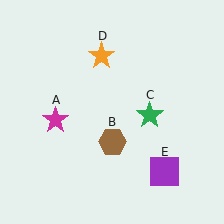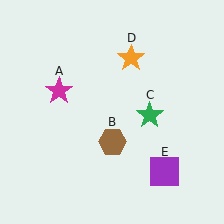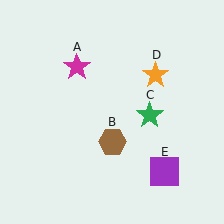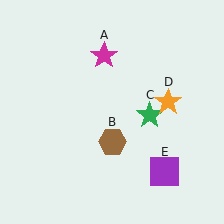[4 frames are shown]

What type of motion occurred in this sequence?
The magenta star (object A), orange star (object D) rotated clockwise around the center of the scene.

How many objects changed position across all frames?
2 objects changed position: magenta star (object A), orange star (object D).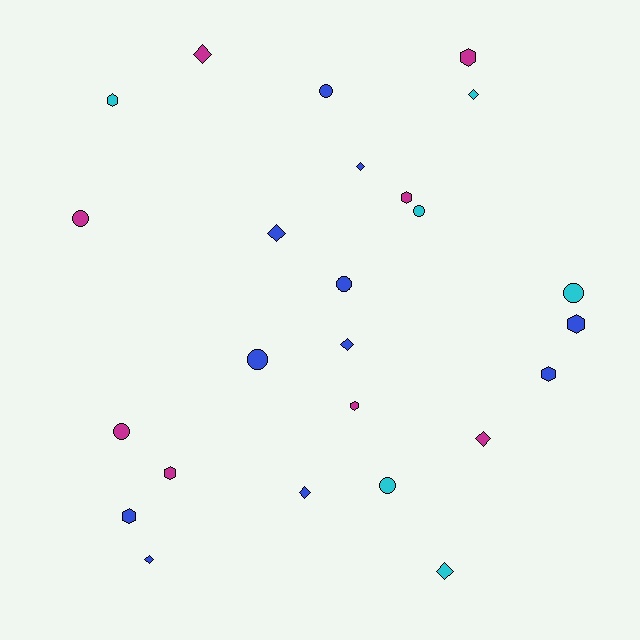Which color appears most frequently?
Blue, with 11 objects.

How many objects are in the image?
There are 25 objects.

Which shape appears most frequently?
Diamond, with 9 objects.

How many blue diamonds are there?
There are 5 blue diamonds.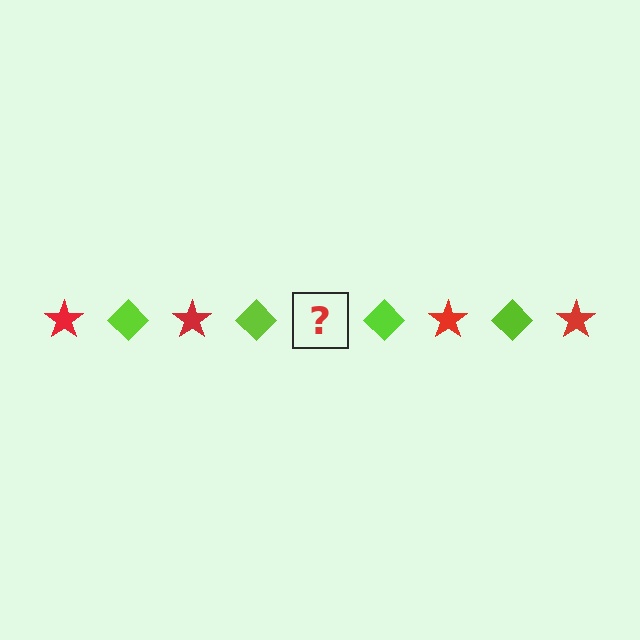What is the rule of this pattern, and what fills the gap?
The rule is that the pattern alternates between red star and lime diamond. The gap should be filled with a red star.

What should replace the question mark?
The question mark should be replaced with a red star.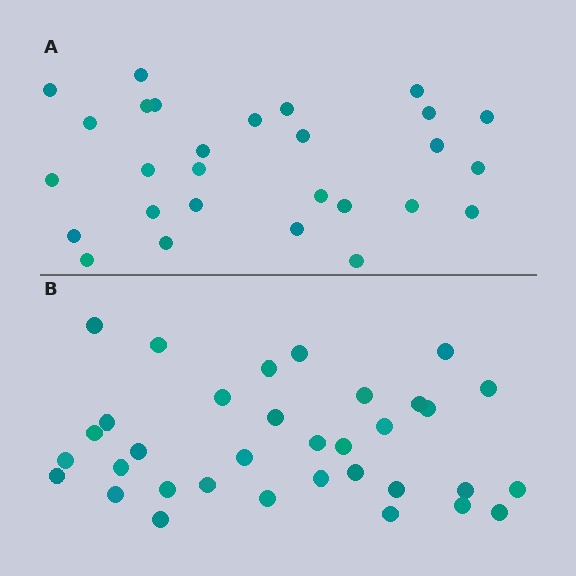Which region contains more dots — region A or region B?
Region B (the bottom region) has more dots.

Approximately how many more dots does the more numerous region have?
Region B has about 6 more dots than region A.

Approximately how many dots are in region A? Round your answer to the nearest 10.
About 30 dots. (The exact count is 28, which rounds to 30.)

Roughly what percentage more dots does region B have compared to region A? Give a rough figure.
About 20% more.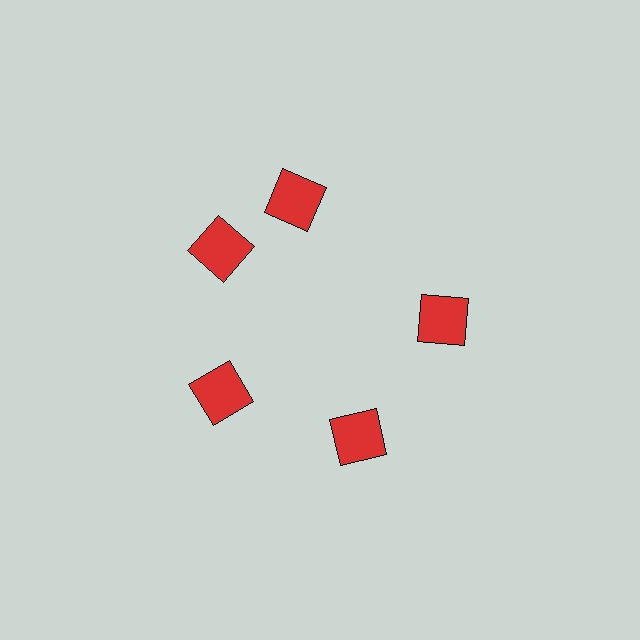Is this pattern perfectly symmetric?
No. The 5 red squares are arranged in a ring, but one element near the 1 o'clock position is rotated out of alignment along the ring, breaking the 5-fold rotational symmetry.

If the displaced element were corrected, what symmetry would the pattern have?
It would have 5-fold rotational symmetry — the pattern would map onto itself every 72 degrees.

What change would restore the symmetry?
The symmetry would be restored by rotating it back into even spacing with its neighbors so that all 5 squares sit at equal angles and equal distance from the center.